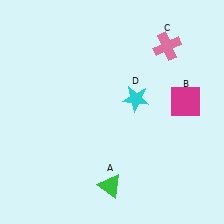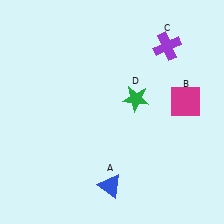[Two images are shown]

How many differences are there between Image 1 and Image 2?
There are 3 differences between the two images.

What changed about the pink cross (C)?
In Image 1, C is pink. In Image 2, it changed to purple.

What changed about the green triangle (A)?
In Image 1, A is green. In Image 2, it changed to blue.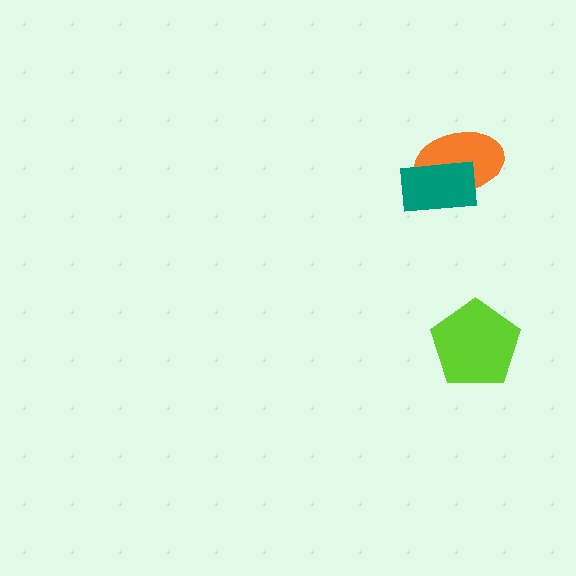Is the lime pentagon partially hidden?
No, no other shape covers it.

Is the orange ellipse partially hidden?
Yes, it is partially covered by another shape.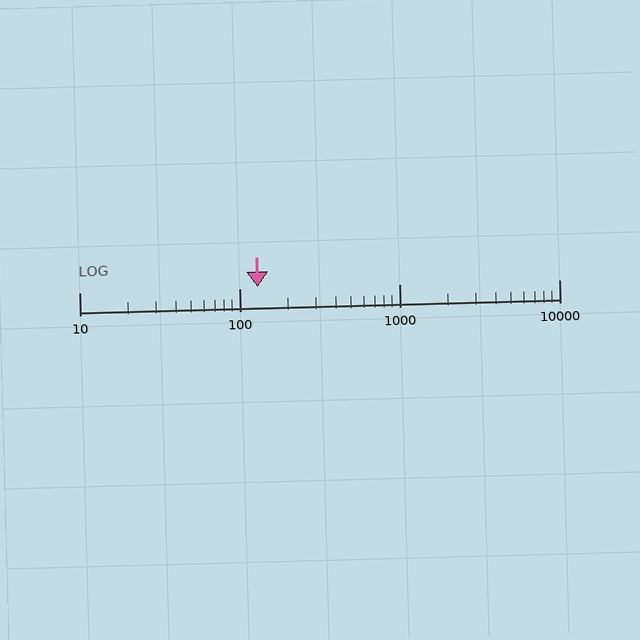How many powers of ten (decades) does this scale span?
The scale spans 3 decades, from 10 to 10000.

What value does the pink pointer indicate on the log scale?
The pointer indicates approximately 130.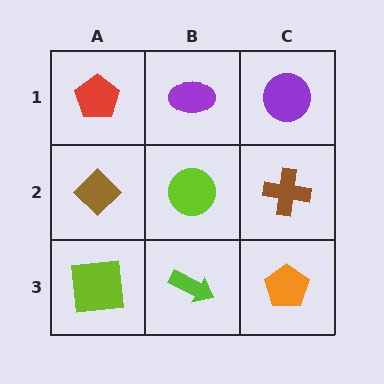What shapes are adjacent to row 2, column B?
A purple ellipse (row 1, column B), a lime arrow (row 3, column B), a brown diamond (row 2, column A), a brown cross (row 2, column C).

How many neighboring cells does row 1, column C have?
2.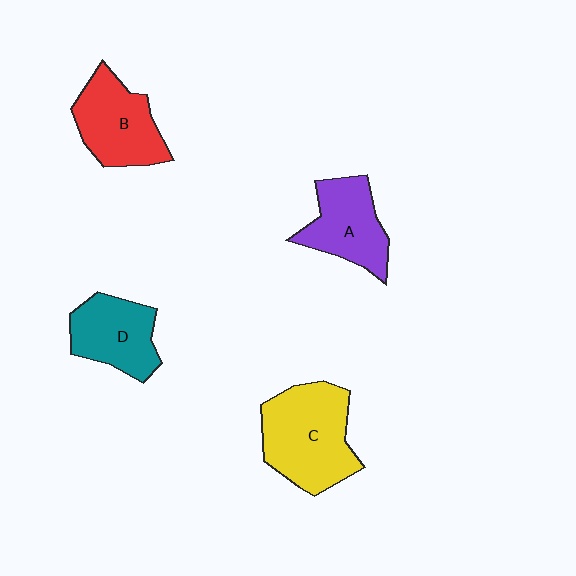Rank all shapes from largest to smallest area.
From largest to smallest: C (yellow), B (red), A (purple), D (teal).